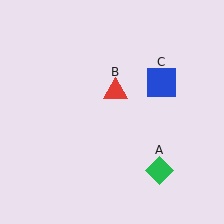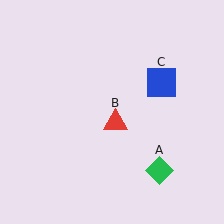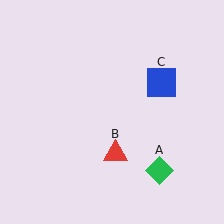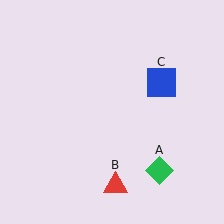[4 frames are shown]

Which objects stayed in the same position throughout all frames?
Green diamond (object A) and blue square (object C) remained stationary.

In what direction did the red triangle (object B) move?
The red triangle (object B) moved down.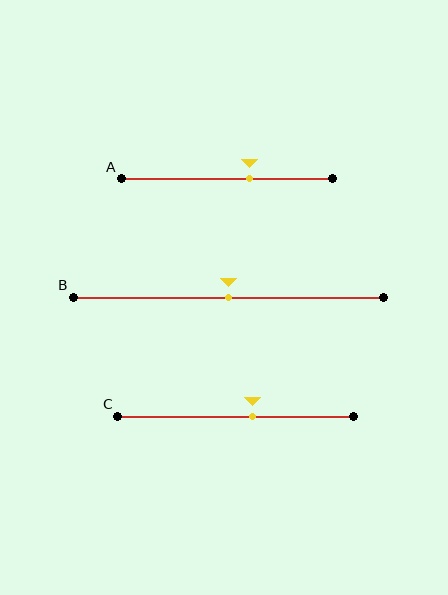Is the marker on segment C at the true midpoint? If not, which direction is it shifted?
No, the marker on segment C is shifted to the right by about 7% of the segment length.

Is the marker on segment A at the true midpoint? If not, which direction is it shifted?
No, the marker on segment A is shifted to the right by about 11% of the segment length.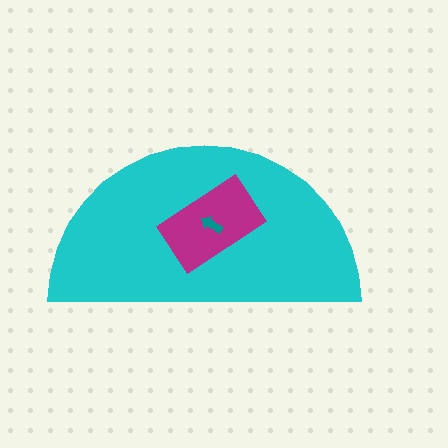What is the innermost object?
The teal arrow.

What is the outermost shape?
The cyan semicircle.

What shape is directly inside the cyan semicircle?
The magenta rectangle.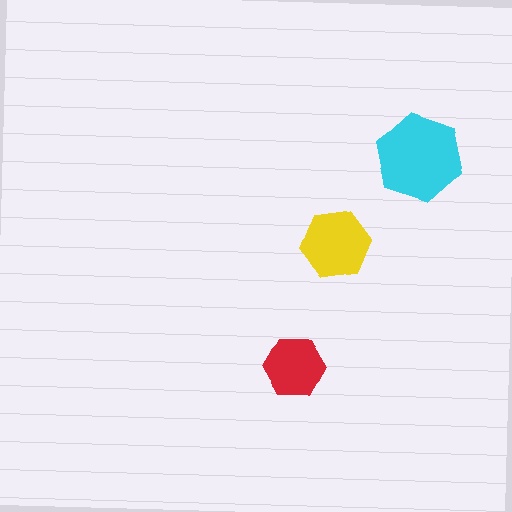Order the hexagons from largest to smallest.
the cyan one, the yellow one, the red one.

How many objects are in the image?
There are 3 objects in the image.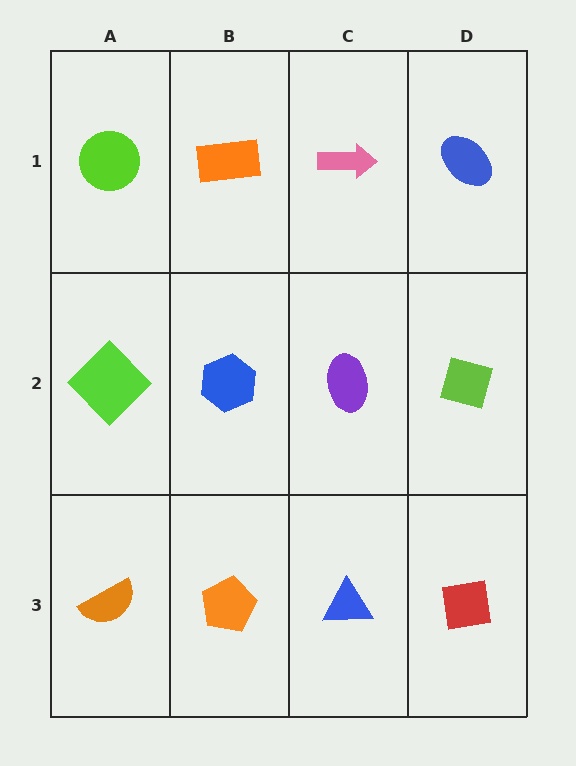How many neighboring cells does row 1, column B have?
3.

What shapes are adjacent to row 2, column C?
A pink arrow (row 1, column C), a blue triangle (row 3, column C), a blue hexagon (row 2, column B), a lime square (row 2, column D).